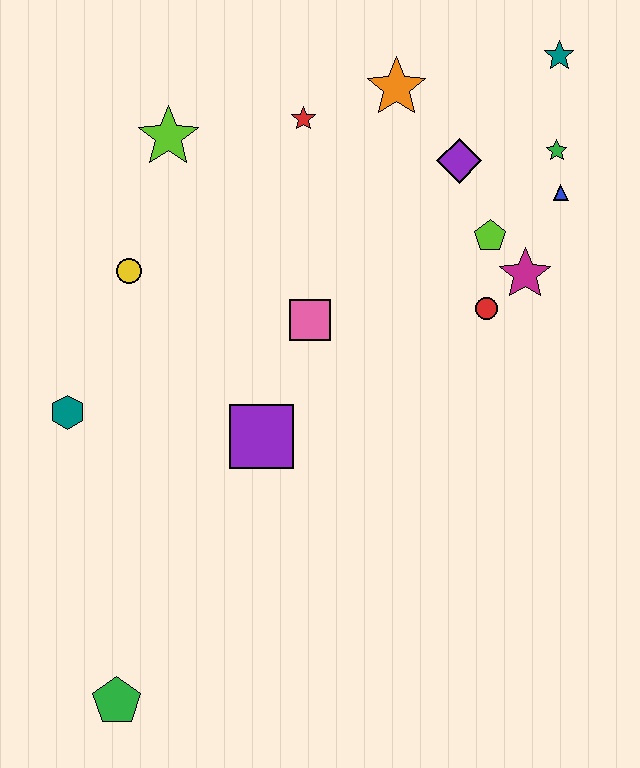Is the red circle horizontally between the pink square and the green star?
Yes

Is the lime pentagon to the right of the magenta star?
No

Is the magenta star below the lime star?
Yes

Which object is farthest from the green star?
The green pentagon is farthest from the green star.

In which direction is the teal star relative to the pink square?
The teal star is above the pink square.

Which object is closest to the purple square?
The pink square is closest to the purple square.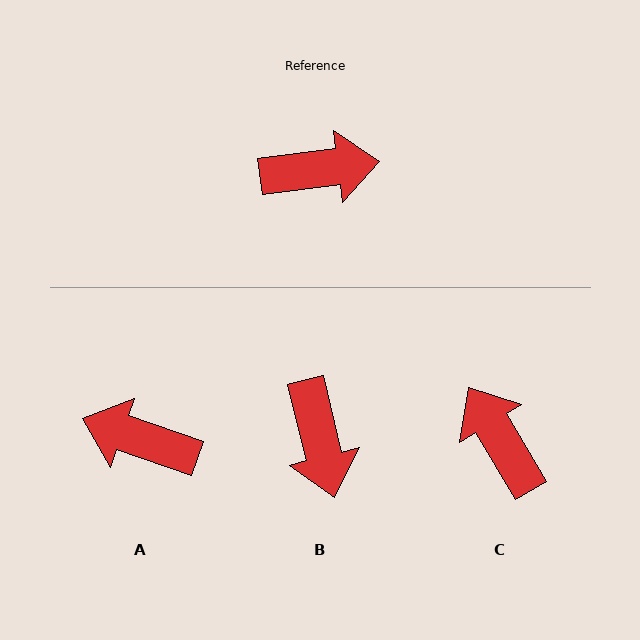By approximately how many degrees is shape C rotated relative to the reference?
Approximately 114 degrees counter-clockwise.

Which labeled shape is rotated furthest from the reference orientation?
A, about 154 degrees away.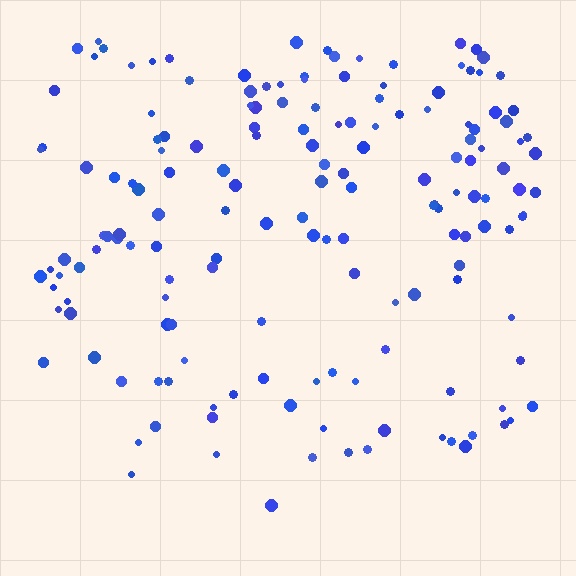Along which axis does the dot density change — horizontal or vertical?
Vertical.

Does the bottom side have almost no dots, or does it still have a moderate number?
Still a moderate number, just noticeably fewer than the top.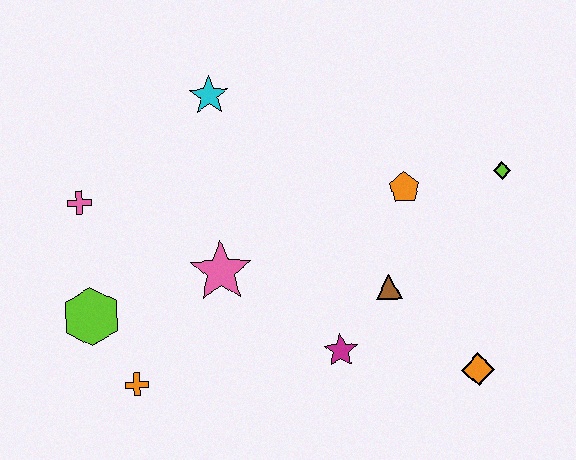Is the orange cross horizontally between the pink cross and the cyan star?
Yes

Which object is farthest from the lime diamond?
The lime hexagon is farthest from the lime diamond.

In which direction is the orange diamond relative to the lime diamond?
The orange diamond is below the lime diamond.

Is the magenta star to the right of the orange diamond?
No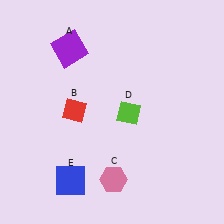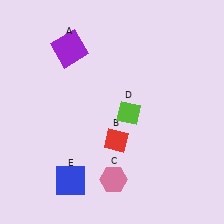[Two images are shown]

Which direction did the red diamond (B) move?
The red diamond (B) moved right.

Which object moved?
The red diamond (B) moved right.